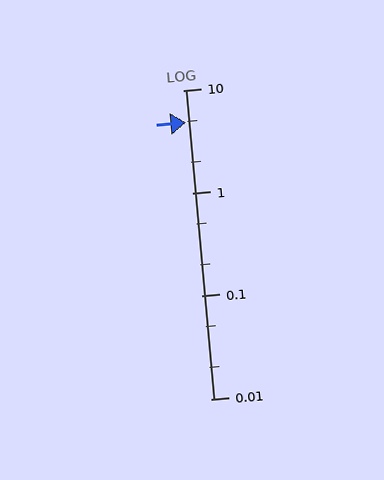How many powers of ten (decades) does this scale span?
The scale spans 3 decades, from 0.01 to 10.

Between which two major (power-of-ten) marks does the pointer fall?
The pointer is between 1 and 10.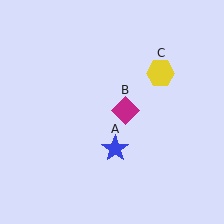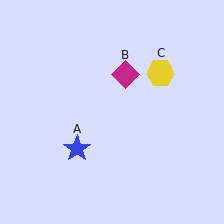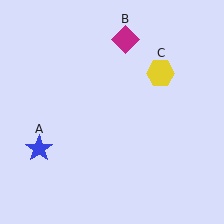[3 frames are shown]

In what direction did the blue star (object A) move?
The blue star (object A) moved left.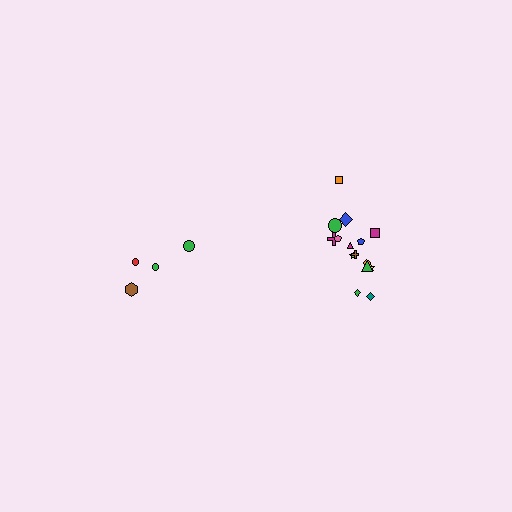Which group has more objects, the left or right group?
The right group.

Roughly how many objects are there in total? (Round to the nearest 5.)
Roughly 20 objects in total.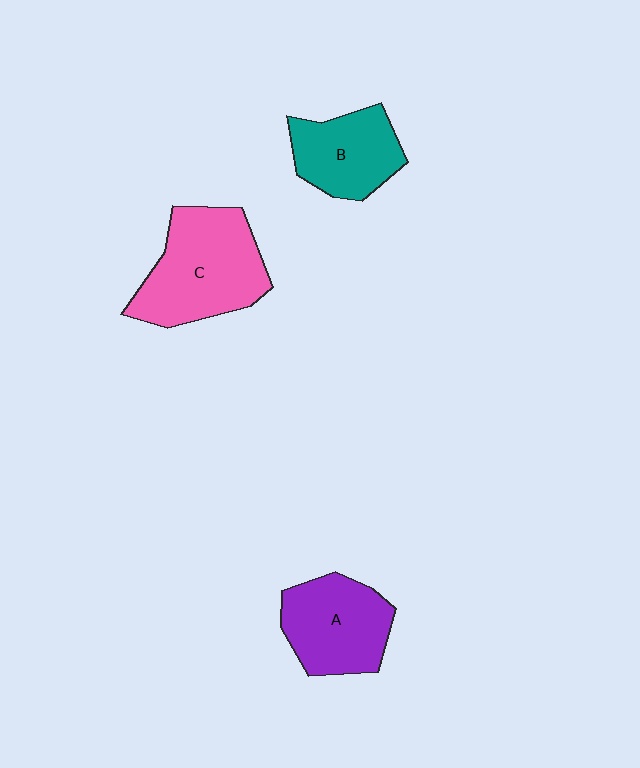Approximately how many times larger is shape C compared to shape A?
Approximately 1.3 times.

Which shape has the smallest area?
Shape B (teal).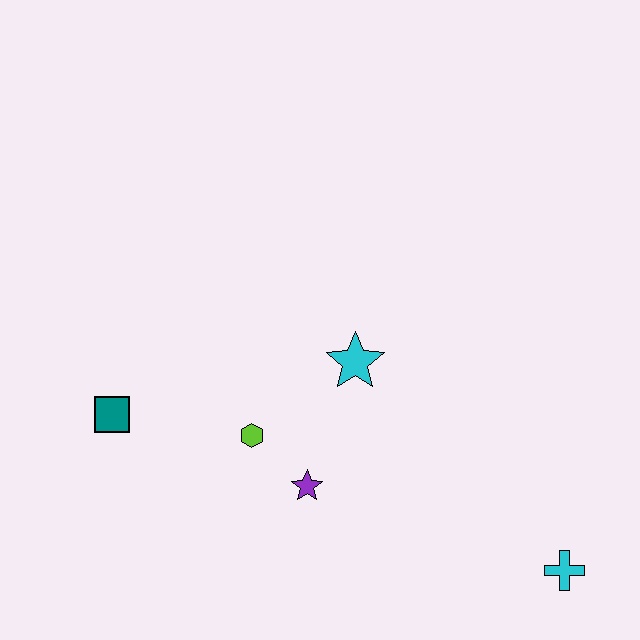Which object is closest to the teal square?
The lime hexagon is closest to the teal square.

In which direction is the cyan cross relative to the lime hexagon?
The cyan cross is to the right of the lime hexagon.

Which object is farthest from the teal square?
The cyan cross is farthest from the teal square.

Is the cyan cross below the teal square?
Yes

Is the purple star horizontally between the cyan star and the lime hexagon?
Yes